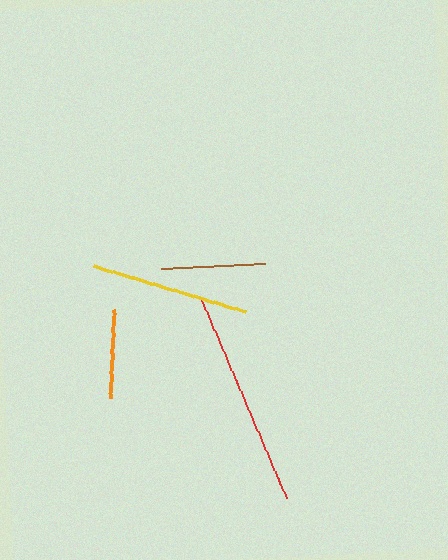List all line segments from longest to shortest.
From longest to shortest: red, yellow, brown, orange.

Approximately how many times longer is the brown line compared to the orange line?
The brown line is approximately 1.2 times the length of the orange line.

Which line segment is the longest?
The red line is the longest at approximately 219 pixels.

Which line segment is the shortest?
The orange line is the shortest at approximately 89 pixels.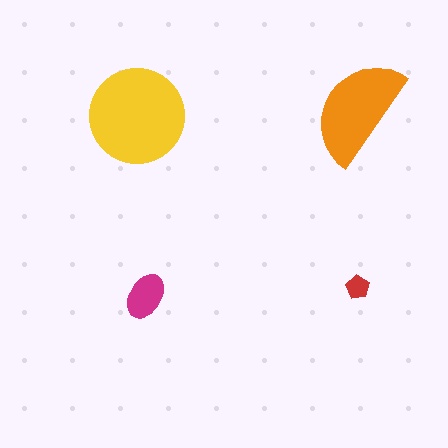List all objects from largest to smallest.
The yellow circle, the orange semicircle, the magenta ellipse, the red pentagon.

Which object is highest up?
The orange semicircle is topmost.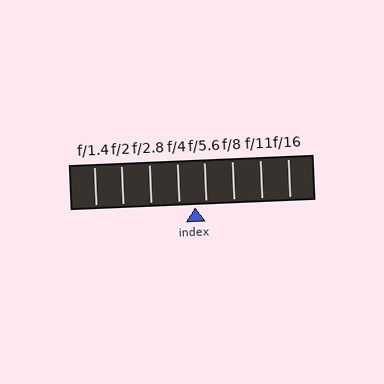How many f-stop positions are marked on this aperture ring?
There are 8 f-stop positions marked.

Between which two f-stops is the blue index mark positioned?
The index mark is between f/4 and f/5.6.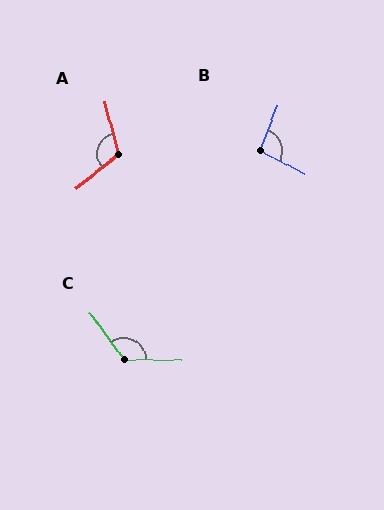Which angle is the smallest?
B, at approximately 96 degrees.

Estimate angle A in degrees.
Approximately 114 degrees.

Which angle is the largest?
C, at approximately 127 degrees.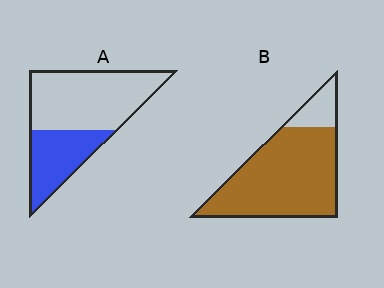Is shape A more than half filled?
No.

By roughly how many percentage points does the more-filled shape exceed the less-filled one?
By roughly 50 percentage points (B over A).